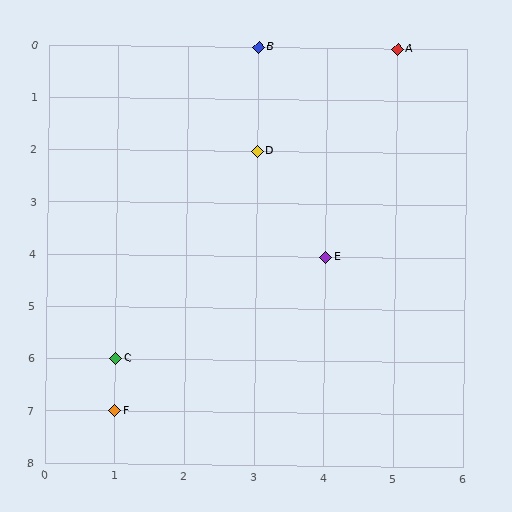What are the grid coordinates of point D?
Point D is at grid coordinates (3, 2).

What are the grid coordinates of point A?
Point A is at grid coordinates (5, 0).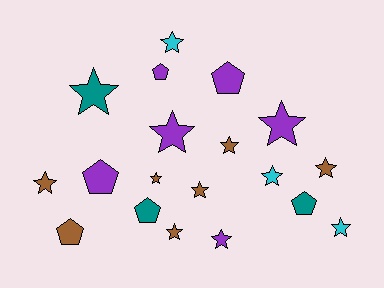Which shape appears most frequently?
Star, with 13 objects.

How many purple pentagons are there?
There are 3 purple pentagons.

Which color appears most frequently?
Brown, with 7 objects.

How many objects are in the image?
There are 19 objects.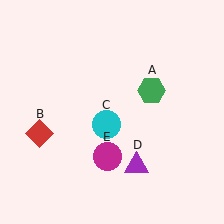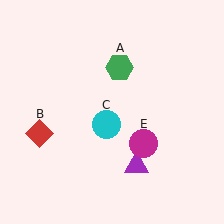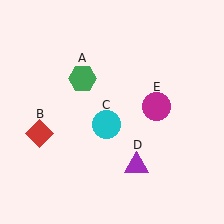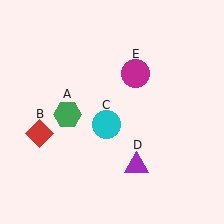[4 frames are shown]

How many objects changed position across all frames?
2 objects changed position: green hexagon (object A), magenta circle (object E).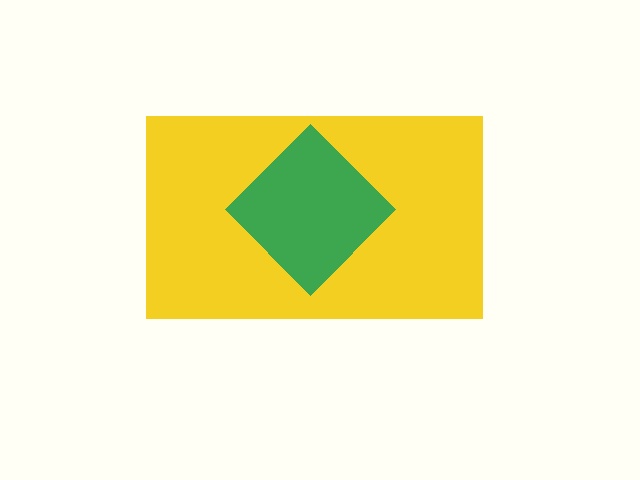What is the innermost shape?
The green diamond.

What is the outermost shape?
The yellow rectangle.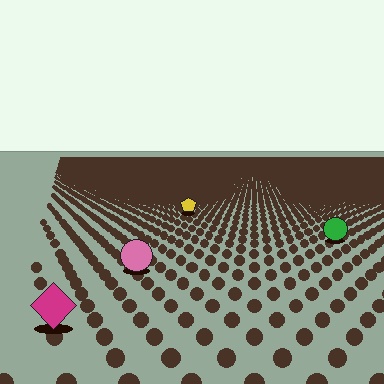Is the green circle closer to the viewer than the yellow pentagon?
Yes. The green circle is closer — you can tell from the texture gradient: the ground texture is coarser near it.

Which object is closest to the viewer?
The magenta diamond is closest. The texture marks near it are larger and more spread out.